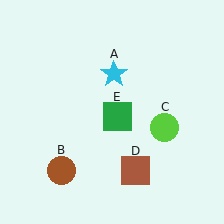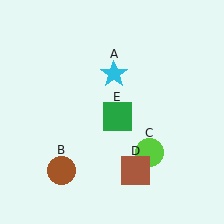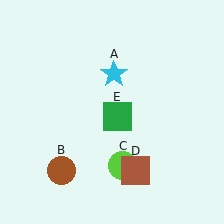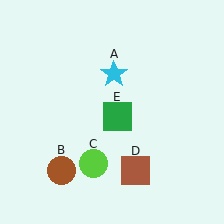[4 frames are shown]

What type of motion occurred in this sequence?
The lime circle (object C) rotated clockwise around the center of the scene.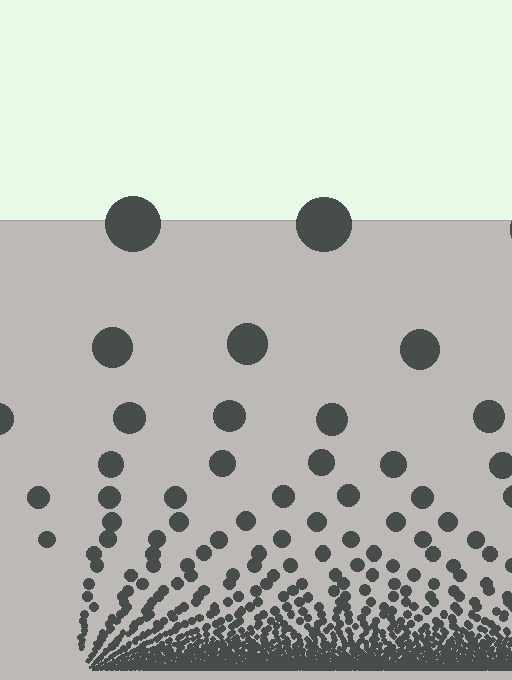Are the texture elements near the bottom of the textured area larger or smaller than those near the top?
Smaller. The gradient is inverted — elements near the bottom are smaller and denser.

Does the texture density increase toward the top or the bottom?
Density increases toward the bottom.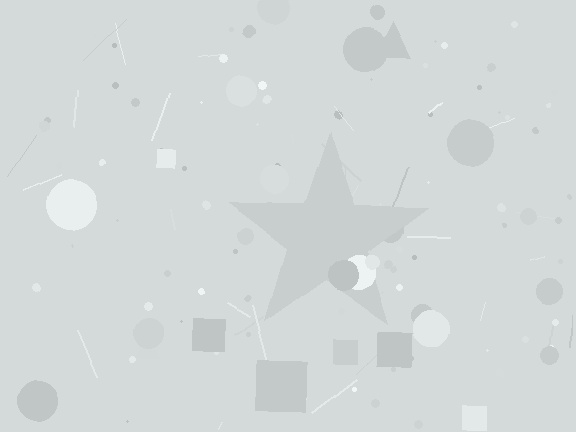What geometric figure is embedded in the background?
A star is embedded in the background.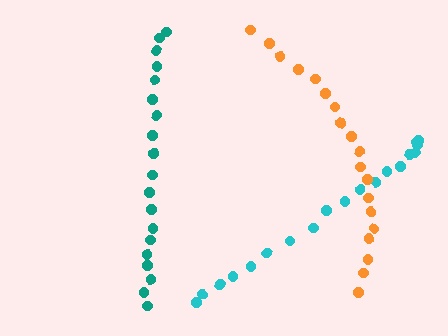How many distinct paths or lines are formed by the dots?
There are 3 distinct paths.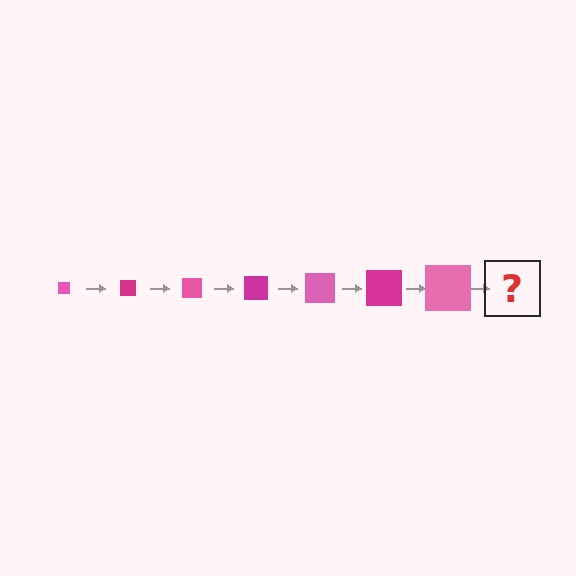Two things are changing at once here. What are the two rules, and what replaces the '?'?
The two rules are that the square grows larger each step and the color cycles through pink and magenta. The '?' should be a magenta square, larger than the previous one.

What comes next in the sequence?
The next element should be a magenta square, larger than the previous one.